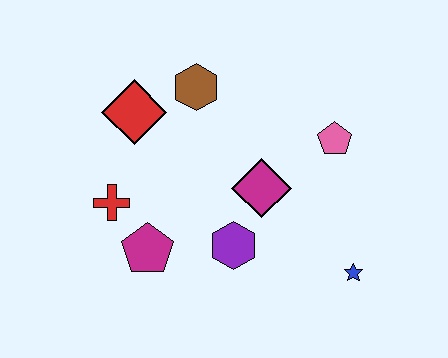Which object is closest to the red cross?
The magenta pentagon is closest to the red cross.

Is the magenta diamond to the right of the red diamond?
Yes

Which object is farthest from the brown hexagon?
The blue star is farthest from the brown hexagon.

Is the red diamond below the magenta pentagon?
No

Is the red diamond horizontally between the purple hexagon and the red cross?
Yes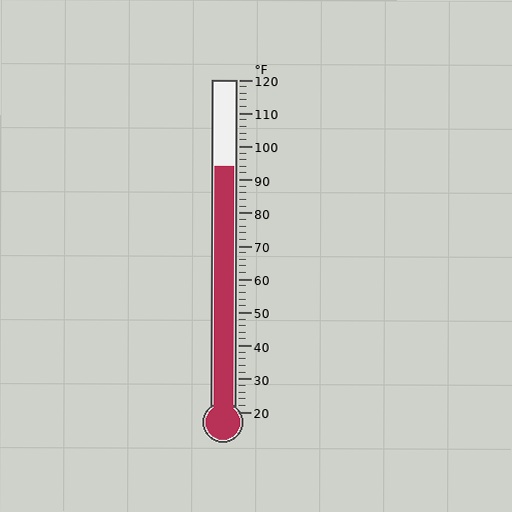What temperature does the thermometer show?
The thermometer shows approximately 94°F.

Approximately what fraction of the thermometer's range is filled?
The thermometer is filled to approximately 75% of its range.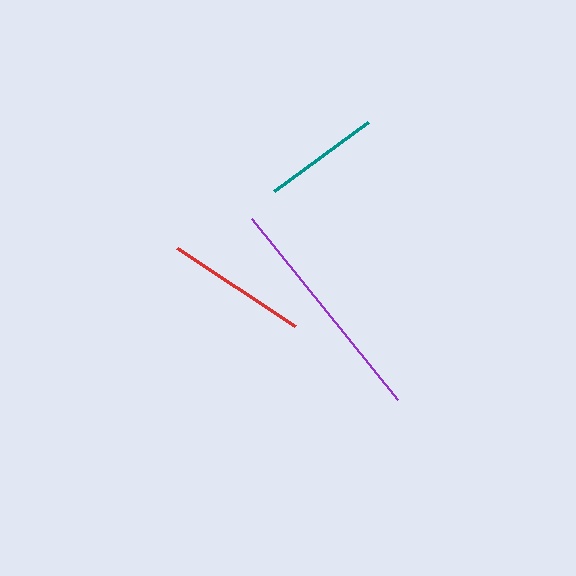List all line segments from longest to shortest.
From longest to shortest: purple, red, teal.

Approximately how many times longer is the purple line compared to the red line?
The purple line is approximately 1.7 times the length of the red line.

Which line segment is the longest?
The purple line is the longest at approximately 234 pixels.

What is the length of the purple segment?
The purple segment is approximately 234 pixels long.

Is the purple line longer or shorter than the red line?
The purple line is longer than the red line.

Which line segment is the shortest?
The teal line is the shortest at approximately 117 pixels.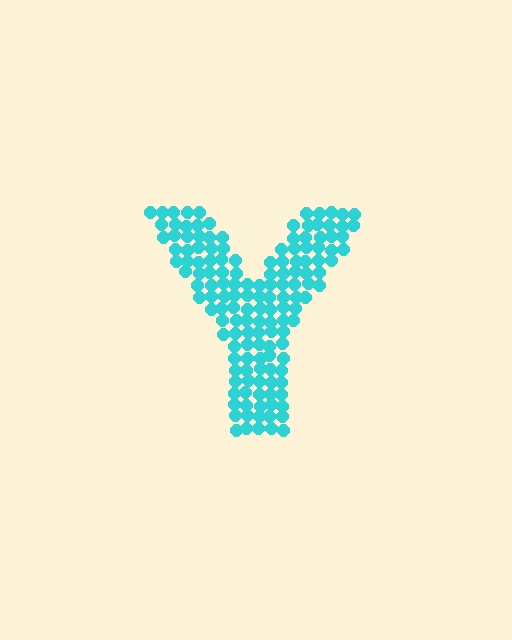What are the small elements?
The small elements are circles.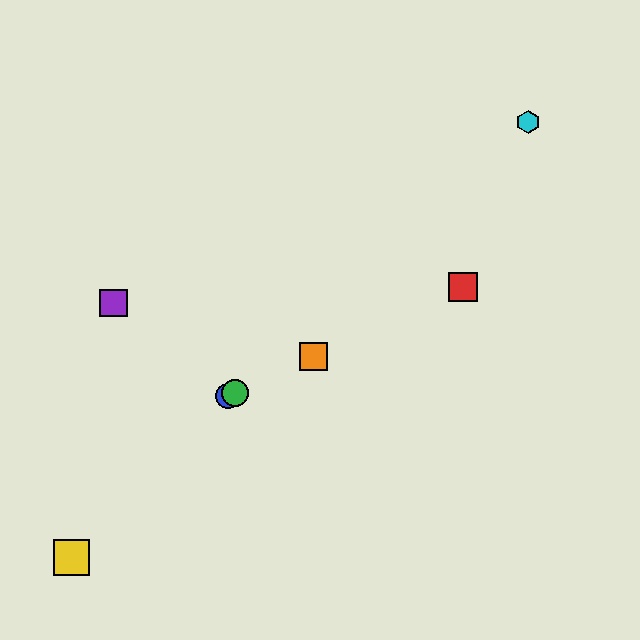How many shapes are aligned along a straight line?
4 shapes (the red square, the blue circle, the green circle, the orange square) are aligned along a straight line.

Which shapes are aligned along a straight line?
The red square, the blue circle, the green circle, the orange square are aligned along a straight line.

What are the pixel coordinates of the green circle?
The green circle is at (235, 393).